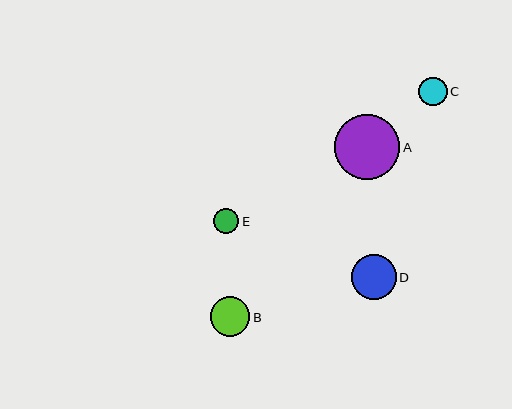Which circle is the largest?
Circle A is the largest with a size of approximately 66 pixels.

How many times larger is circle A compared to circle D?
Circle A is approximately 1.5 times the size of circle D.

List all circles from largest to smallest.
From largest to smallest: A, D, B, C, E.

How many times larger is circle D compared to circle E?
Circle D is approximately 1.8 times the size of circle E.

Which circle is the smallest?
Circle E is the smallest with a size of approximately 25 pixels.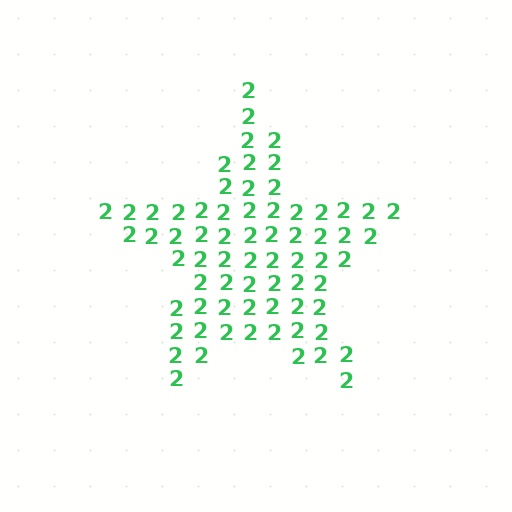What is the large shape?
The large shape is a star.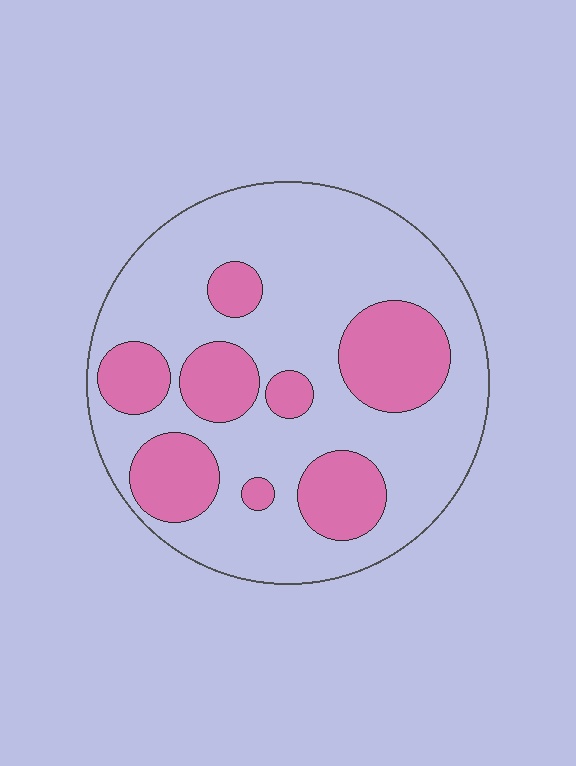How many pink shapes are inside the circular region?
8.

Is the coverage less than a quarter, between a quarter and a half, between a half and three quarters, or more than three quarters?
Between a quarter and a half.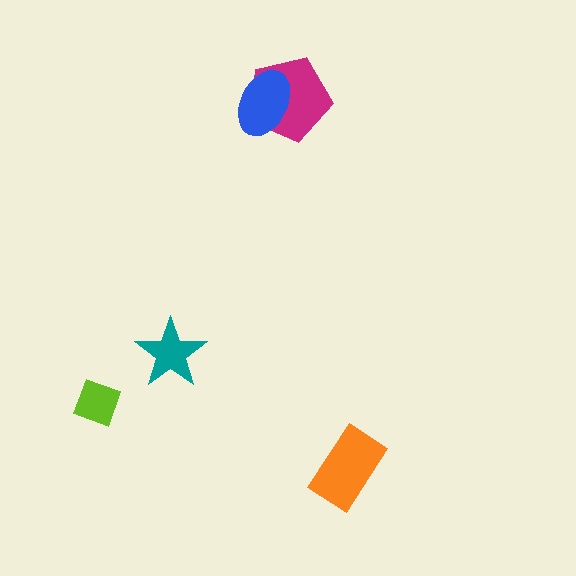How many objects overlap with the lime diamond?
0 objects overlap with the lime diamond.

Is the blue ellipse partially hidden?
No, no other shape covers it.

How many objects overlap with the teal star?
0 objects overlap with the teal star.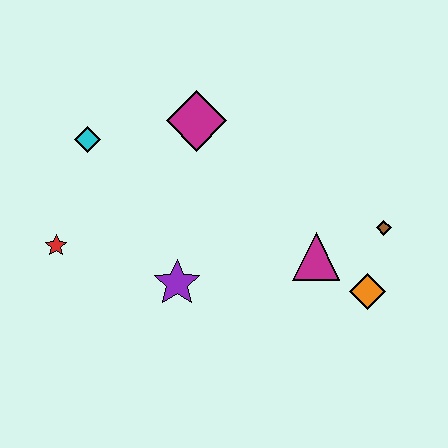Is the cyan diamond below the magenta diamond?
Yes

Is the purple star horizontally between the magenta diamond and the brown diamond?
No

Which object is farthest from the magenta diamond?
The orange diamond is farthest from the magenta diamond.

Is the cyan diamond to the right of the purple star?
No